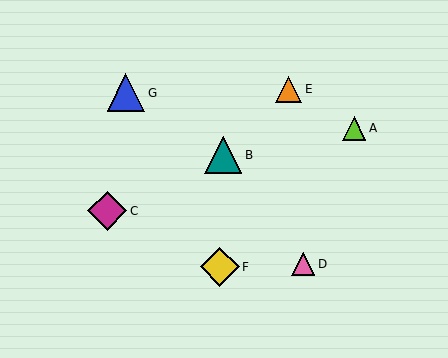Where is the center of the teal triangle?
The center of the teal triangle is at (223, 155).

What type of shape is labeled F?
Shape F is a yellow diamond.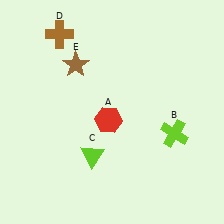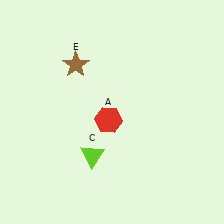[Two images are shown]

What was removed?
The lime cross (B), the brown cross (D) were removed in Image 2.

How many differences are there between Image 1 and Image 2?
There are 2 differences between the two images.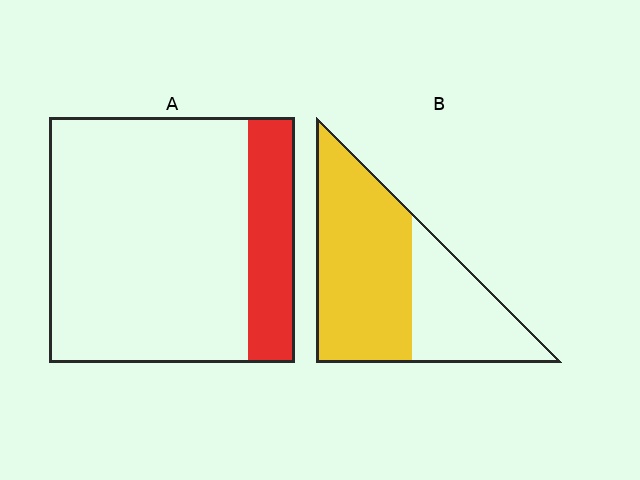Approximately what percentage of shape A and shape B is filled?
A is approximately 20% and B is approximately 65%.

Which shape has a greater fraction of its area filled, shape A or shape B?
Shape B.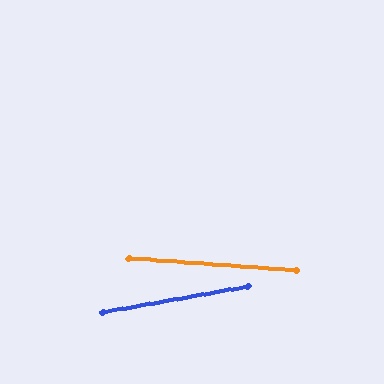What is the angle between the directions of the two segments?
Approximately 14 degrees.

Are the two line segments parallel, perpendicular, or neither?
Neither parallel nor perpendicular — they differ by about 14°.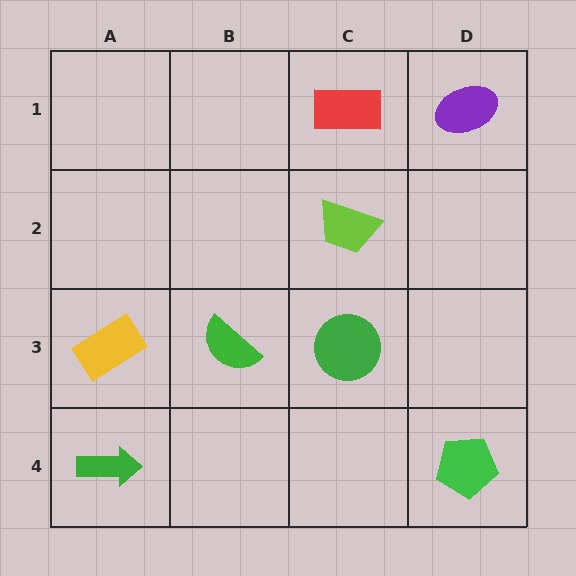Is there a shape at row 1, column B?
No, that cell is empty.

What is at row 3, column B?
A green semicircle.